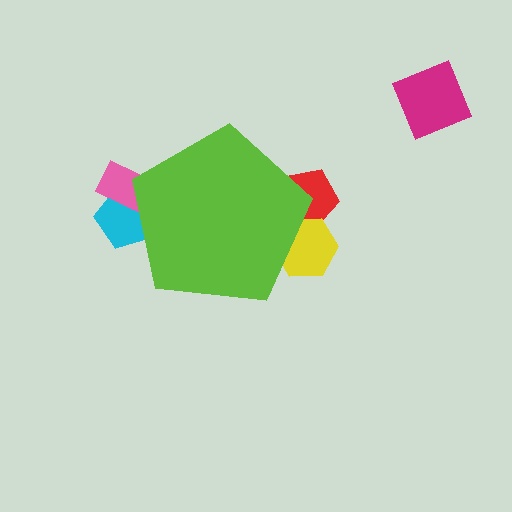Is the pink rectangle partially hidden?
Yes, the pink rectangle is partially hidden behind the lime pentagon.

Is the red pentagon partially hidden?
Yes, the red pentagon is partially hidden behind the lime pentagon.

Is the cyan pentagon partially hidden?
Yes, the cyan pentagon is partially hidden behind the lime pentagon.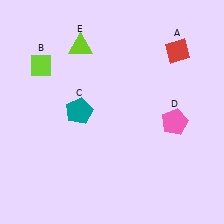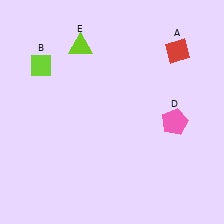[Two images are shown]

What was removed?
The teal pentagon (C) was removed in Image 2.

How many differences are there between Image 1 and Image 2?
There is 1 difference between the two images.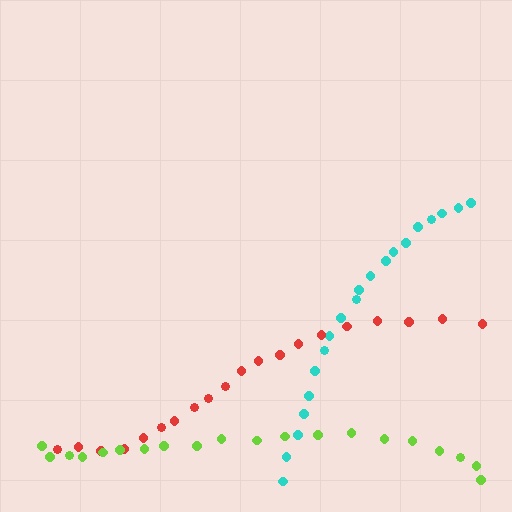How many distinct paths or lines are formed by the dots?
There are 3 distinct paths.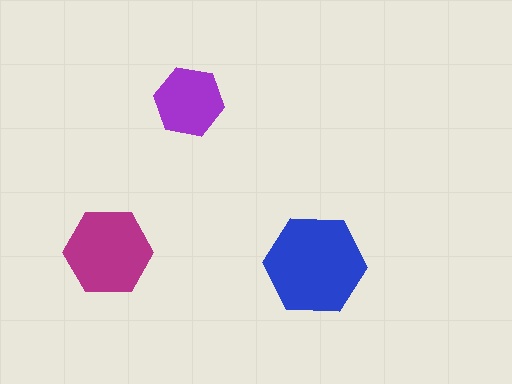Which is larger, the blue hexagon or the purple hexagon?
The blue one.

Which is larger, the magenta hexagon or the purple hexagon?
The magenta one.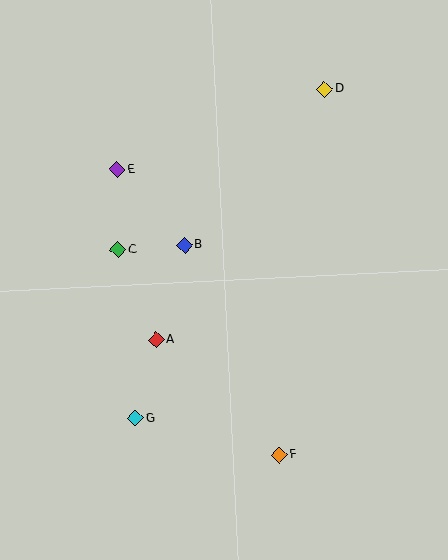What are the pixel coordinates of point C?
Point C is at (118, 250).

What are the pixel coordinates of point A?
Point A is at (156, 340).